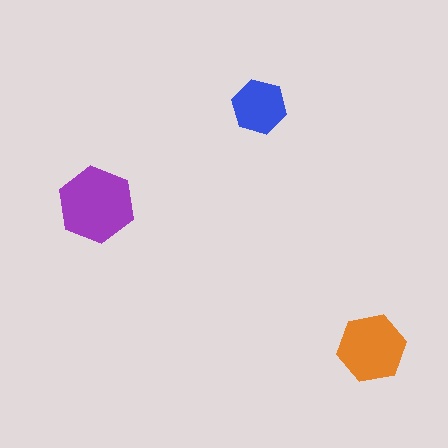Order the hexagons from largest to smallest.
the purple one, the orange one, the blue one.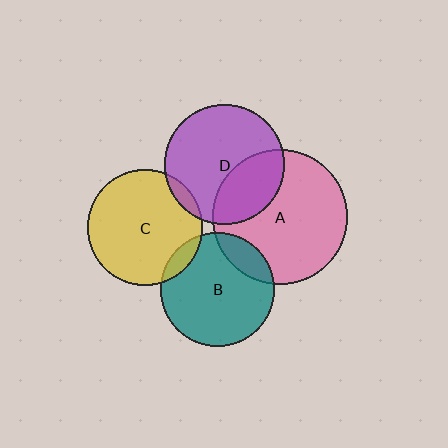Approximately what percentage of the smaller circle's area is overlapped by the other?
Approximately 30%.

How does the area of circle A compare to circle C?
Approximately 1.4 times.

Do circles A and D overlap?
Yes.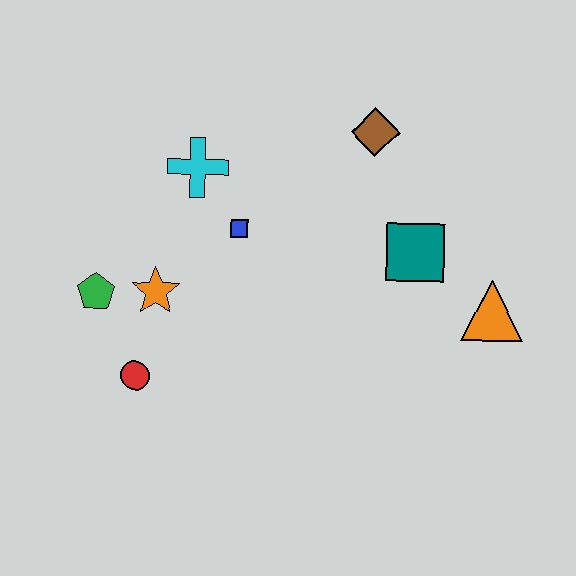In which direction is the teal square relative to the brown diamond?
The teal square is below the brown diamond.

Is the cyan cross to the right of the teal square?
No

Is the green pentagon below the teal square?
Yes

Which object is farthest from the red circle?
The orange triangle is farthest from the red circle.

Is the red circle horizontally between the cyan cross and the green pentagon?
Yes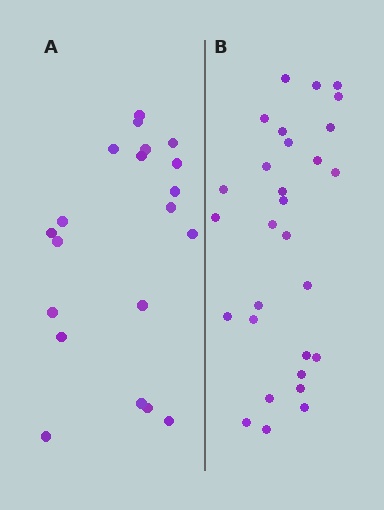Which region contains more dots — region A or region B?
Region B (the right region) has more dots.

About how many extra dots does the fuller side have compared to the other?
Region B has roughly 8 or so more dots than region A.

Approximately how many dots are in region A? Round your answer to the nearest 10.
About 20 dots.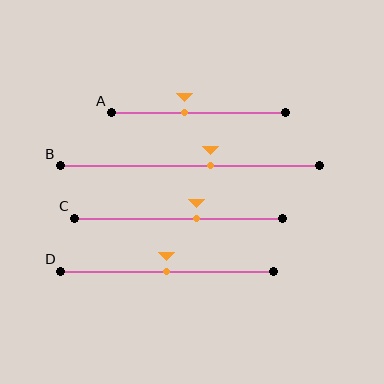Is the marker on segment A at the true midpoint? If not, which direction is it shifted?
No, the marker on segment A is shifted to the left by about 8% of the segment length.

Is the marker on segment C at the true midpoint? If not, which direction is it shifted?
No, the marker on segment C is shifted to the right by about 9% of the segment length.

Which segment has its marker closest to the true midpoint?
Segment D has its marker closest to the true midpoint.